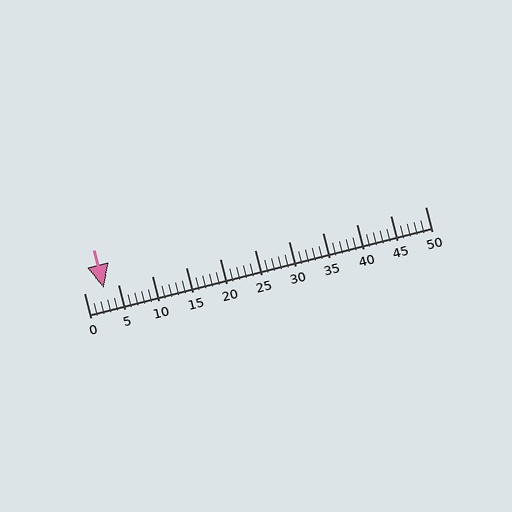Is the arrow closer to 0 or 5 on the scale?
The arrow is closer to 5.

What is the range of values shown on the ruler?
The ruler shows values from 0 to 50.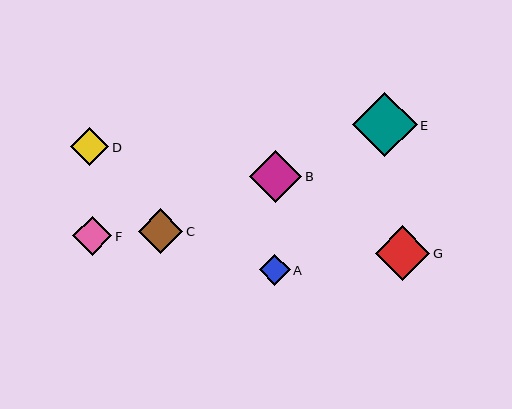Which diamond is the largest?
Diamond E is the largest with a size of approximately 64 pixels.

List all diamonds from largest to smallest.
From largest to smallest: E, G, B, C, F, D, A.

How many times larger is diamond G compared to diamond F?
Diamond G is approximately 1.4 times the size of diamond F.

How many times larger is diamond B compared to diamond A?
Diamond B is approximately 1.7 times the size of diamond A.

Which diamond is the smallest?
Diamond A is the smallest with a size of approximately 31 pixels.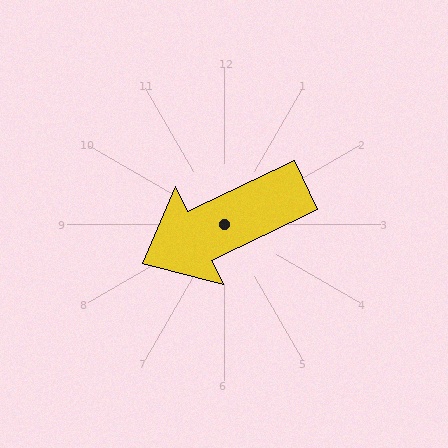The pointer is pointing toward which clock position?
Roughly 8 o'clock.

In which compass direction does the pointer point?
Southwest.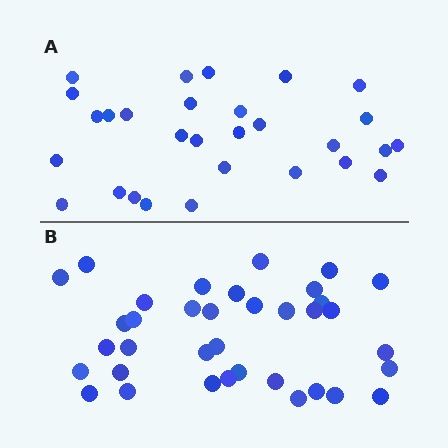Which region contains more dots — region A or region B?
Region B (the bottom region) has more dots.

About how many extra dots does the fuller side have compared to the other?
Region B has roughly 8 or so more dots than region A.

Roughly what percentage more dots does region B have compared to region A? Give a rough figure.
About 25% more.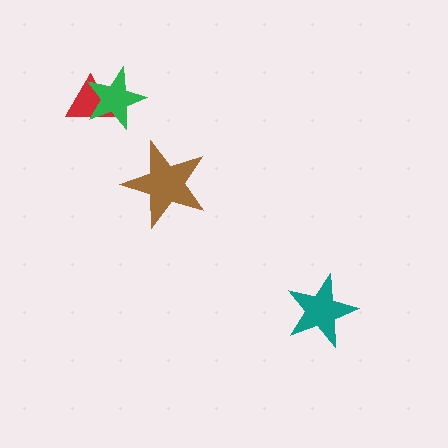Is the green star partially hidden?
No, no other shape covers it.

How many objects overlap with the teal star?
0 objects overlap with the teal star.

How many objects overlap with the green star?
1 object overlaps with the green star.